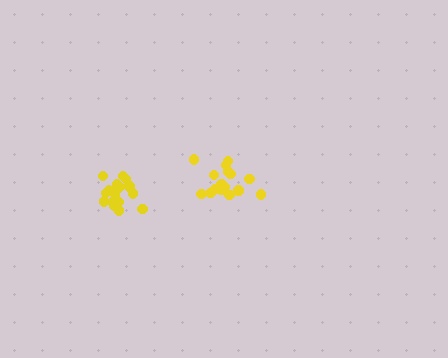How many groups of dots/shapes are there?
There are 2 groups.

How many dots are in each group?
Group 1: 20 dots, Group 2: 17 dots (37 total).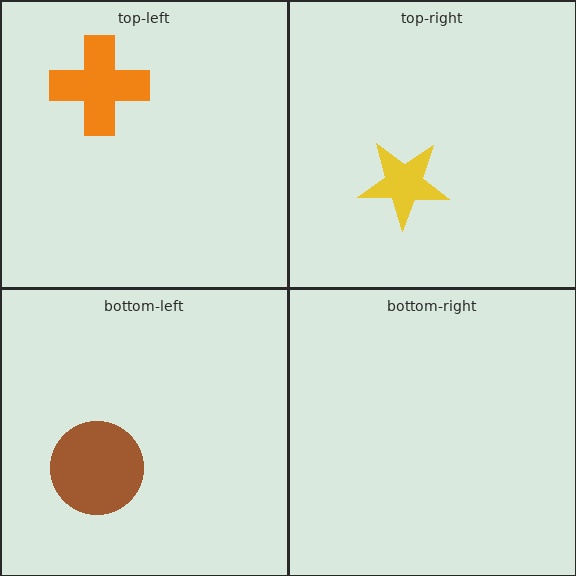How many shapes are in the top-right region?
1.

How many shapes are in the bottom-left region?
1.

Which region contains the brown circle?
The bottom-left region.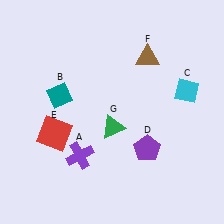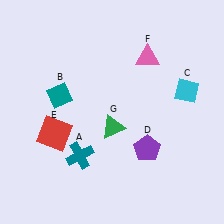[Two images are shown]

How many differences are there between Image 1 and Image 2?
There are 2 differences between the two images.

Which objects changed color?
A changed from purple to teal. F changed from brown to pink.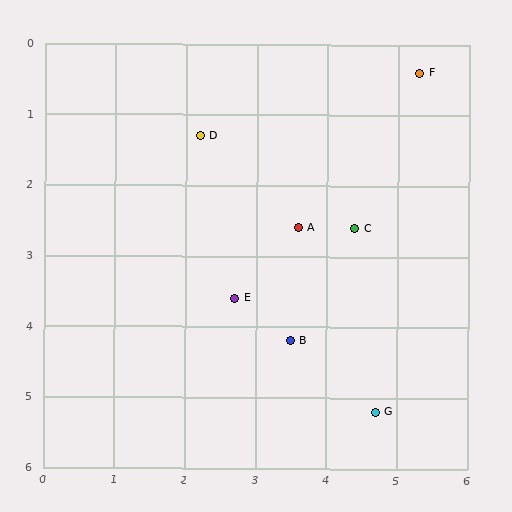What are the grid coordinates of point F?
Point F is at approximately (5.3, 0.4).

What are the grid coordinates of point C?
Point C is at approximately (4.4, 2.6).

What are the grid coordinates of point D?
Point D is at approximately (2.2, 1.3).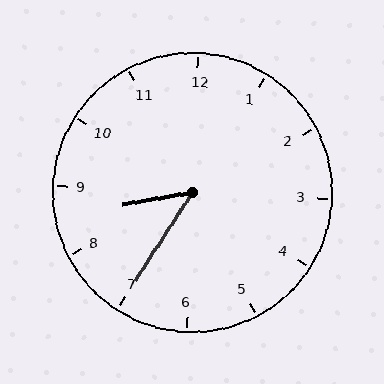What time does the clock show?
8:35.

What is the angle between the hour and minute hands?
Approximately 48 degrees.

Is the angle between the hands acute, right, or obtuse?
It is acute.